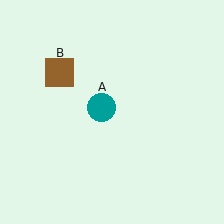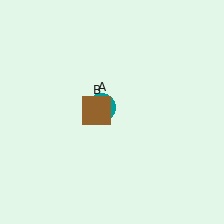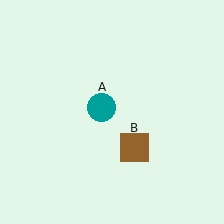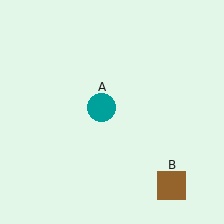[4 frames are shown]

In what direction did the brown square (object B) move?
The brown square (object B) moved down and to the right.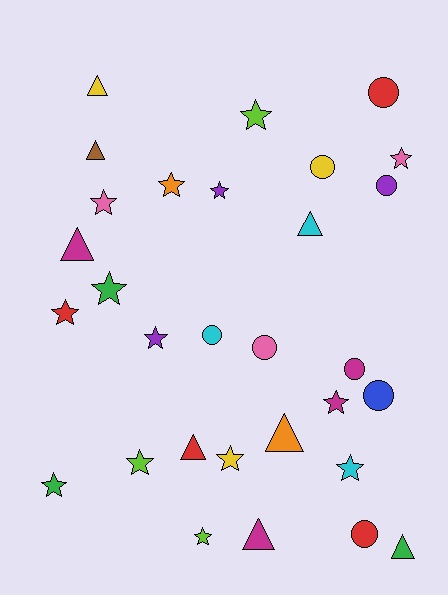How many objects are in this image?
There are 30 objects.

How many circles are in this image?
There are 8 circles.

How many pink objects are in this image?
There are 3 pink objects.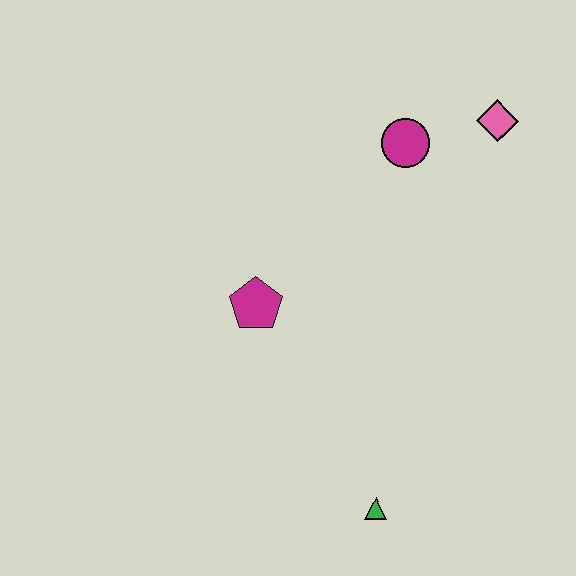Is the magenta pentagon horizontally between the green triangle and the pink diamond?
No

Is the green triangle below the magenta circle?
Yes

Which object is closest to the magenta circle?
The pink diamond is closest to the magenta circle.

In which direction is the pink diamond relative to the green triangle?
The pink diamond is above the green triangle.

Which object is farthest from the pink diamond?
The green triangle is farthest from the pink diamond.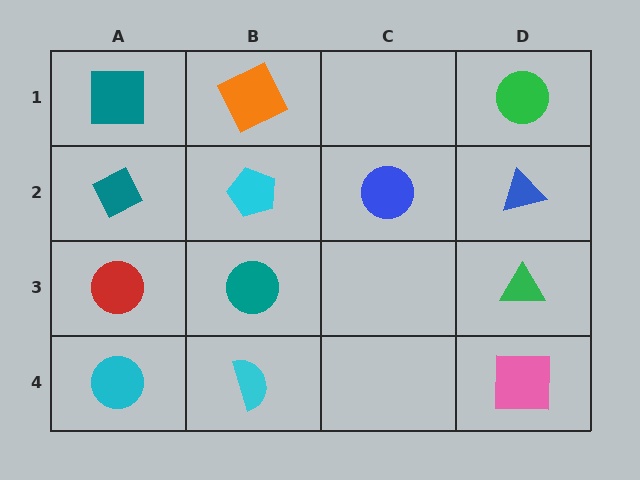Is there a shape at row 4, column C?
No, that cell is empty.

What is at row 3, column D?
A green triangle.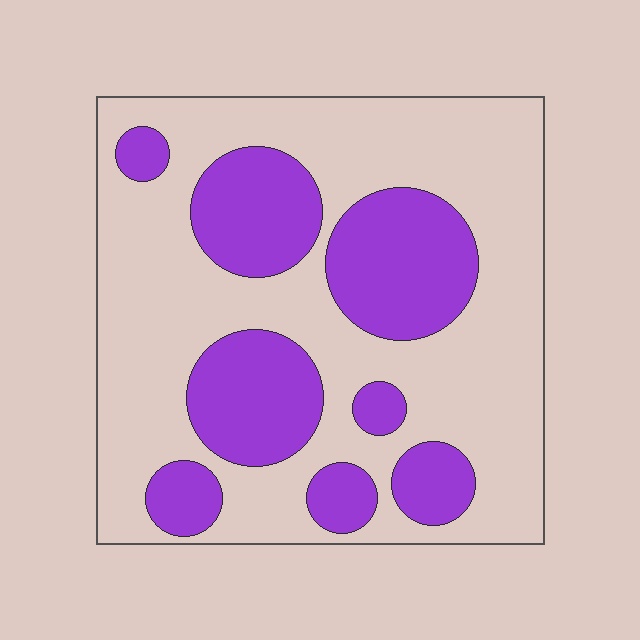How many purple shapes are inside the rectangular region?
8.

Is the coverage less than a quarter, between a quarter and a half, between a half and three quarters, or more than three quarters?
Between a quarter and a half.